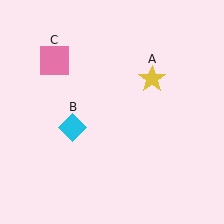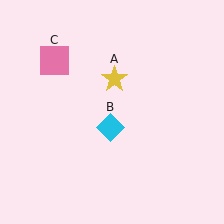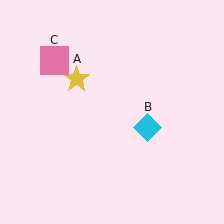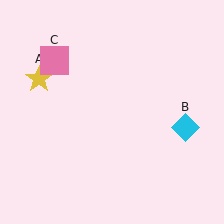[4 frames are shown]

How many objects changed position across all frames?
2 objects changed position: yellow star (object A), cyan diamond (object B).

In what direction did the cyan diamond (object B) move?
The cyan diamond (object B) moved right.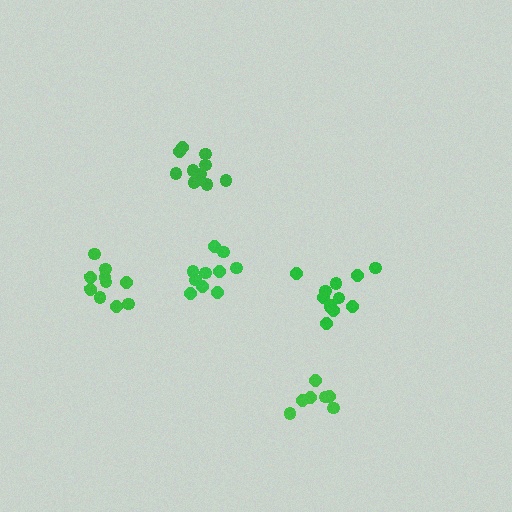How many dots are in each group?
Group 1: 12 dots, Group 2: 7 dots, Group 3: 10 dots, Group 4: 10 dots, Group 5: 11 dots (50 total).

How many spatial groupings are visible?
There are 5 spatial groupings.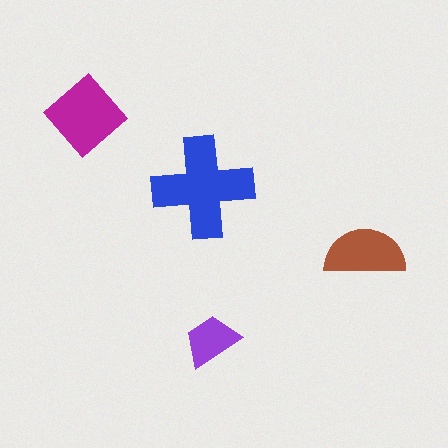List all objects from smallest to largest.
The purple trapezoid, the brown semicircle, the magenta diamond, the blue cross.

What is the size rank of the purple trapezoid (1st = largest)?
4th.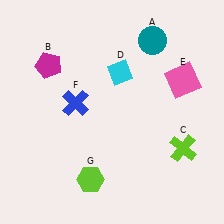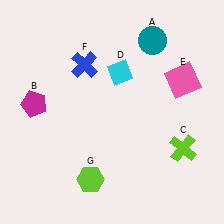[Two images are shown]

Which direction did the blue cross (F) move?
The blue cross (F) moved up.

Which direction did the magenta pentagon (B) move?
The magenta pentagon (B) moved down.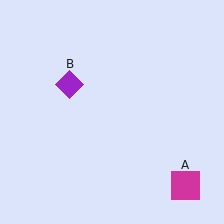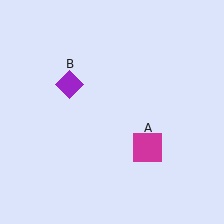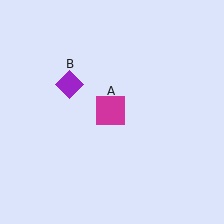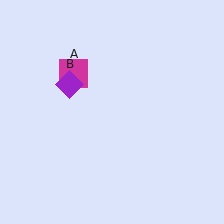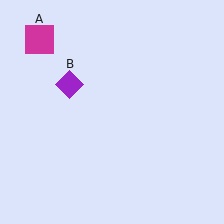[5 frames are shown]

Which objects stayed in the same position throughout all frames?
Purple diamond (object B) remained stationary.